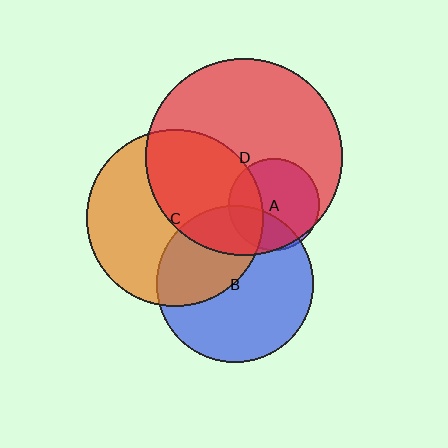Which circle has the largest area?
Circle D (red).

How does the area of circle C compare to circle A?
Approximately 3.7 times.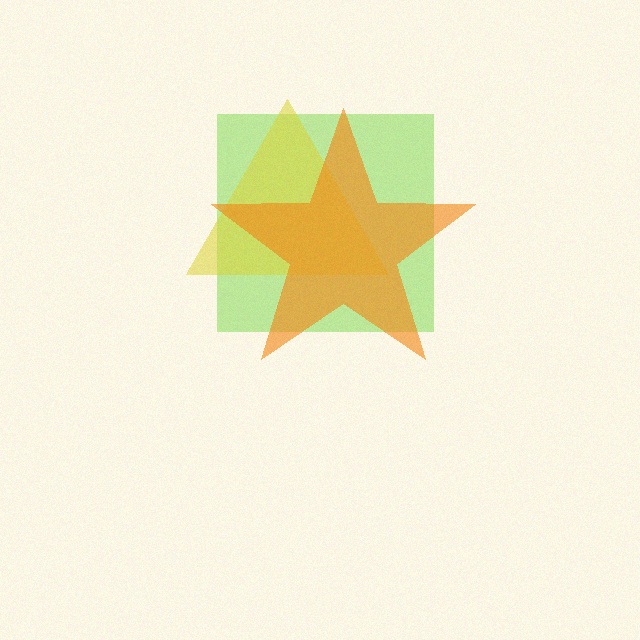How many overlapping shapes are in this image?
There are 3 overlapping shapes in the image.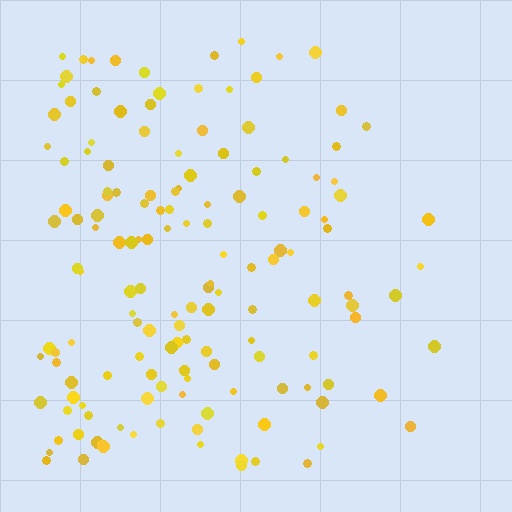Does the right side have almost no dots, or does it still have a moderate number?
Still a moderate number, just noticeably fewer than the left.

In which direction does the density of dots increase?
From right to left, with the left side densest.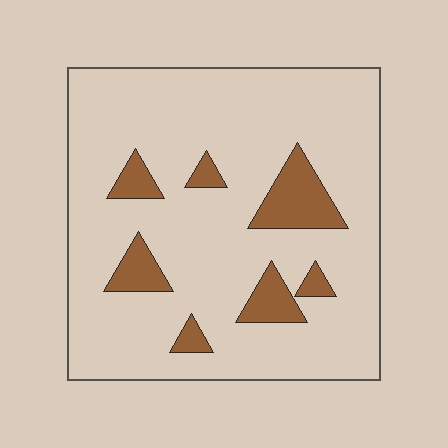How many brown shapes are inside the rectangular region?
7.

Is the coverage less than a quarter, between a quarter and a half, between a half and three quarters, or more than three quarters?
Less than a quarter.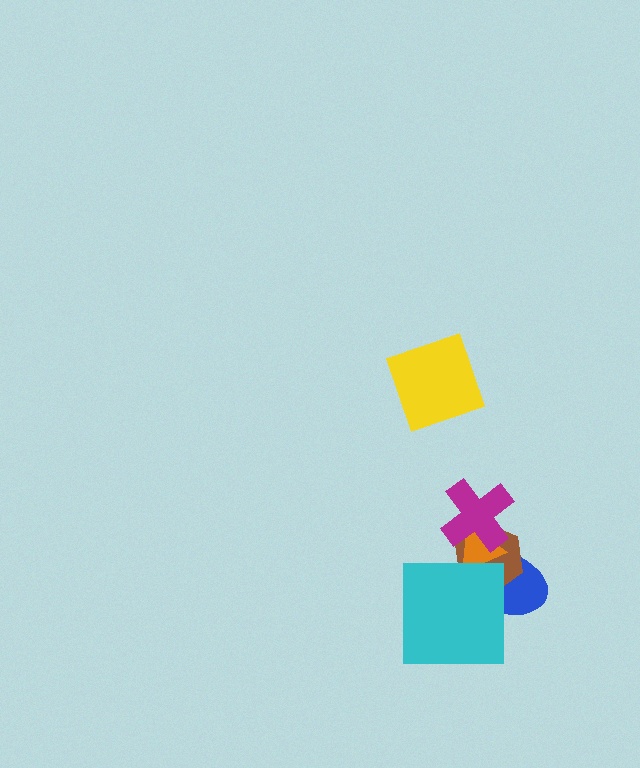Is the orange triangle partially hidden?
Yes, it is partially covered by another shape.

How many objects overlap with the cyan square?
3 objects overlap with the cyan square.